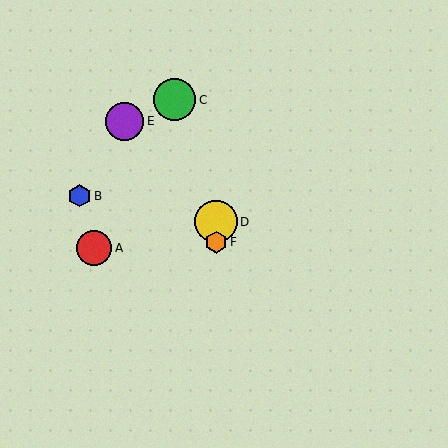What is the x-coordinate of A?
Object A is at x≈94.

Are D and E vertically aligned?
No, D is at x≈216 and E is at x≈125.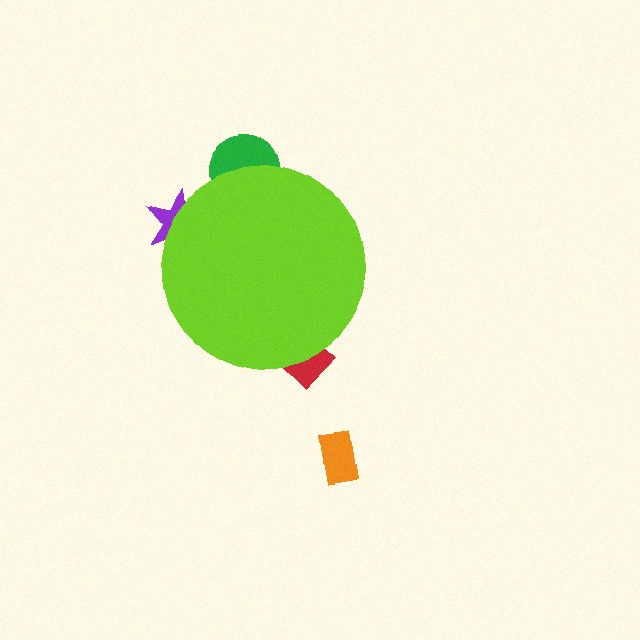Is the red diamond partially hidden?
Yes, the red diamond is partially hidden behind the lime circle.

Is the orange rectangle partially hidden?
No, the orange rectangle is fully visible.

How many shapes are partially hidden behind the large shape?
3 shapes are partially hidden.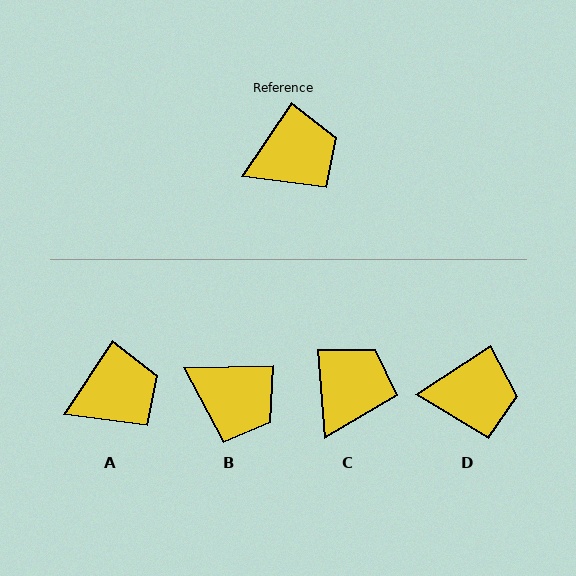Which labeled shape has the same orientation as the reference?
A.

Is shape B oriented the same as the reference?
No, it is off by about 55 degrees.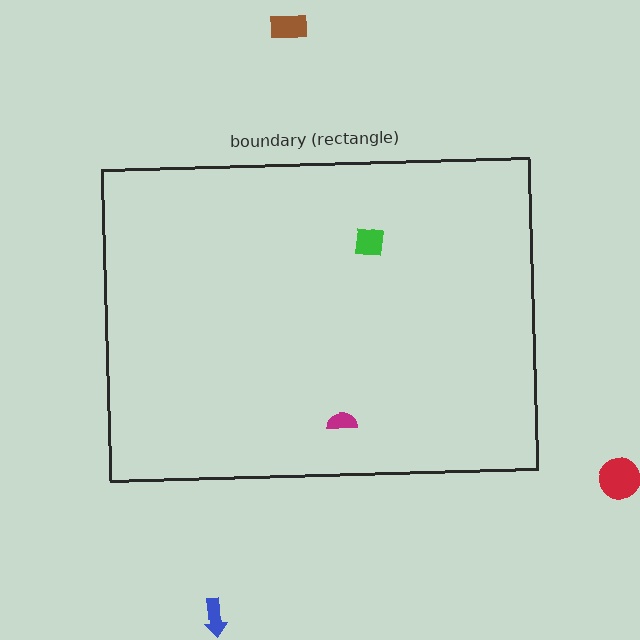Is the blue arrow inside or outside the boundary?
Outside.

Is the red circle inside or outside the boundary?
Outside.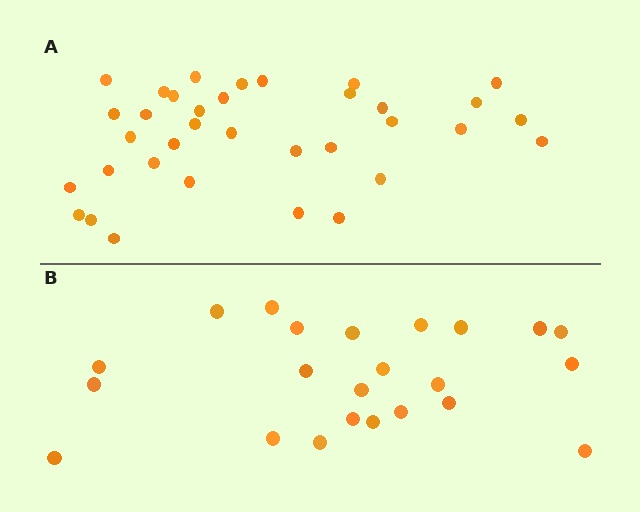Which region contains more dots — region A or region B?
Region A (the top region) has more dots.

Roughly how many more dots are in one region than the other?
Region A has roughly 12 or so more dots than region B.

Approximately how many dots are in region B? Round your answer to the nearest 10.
About 20 dots. (The exact count is 23, which rounds to 20.)